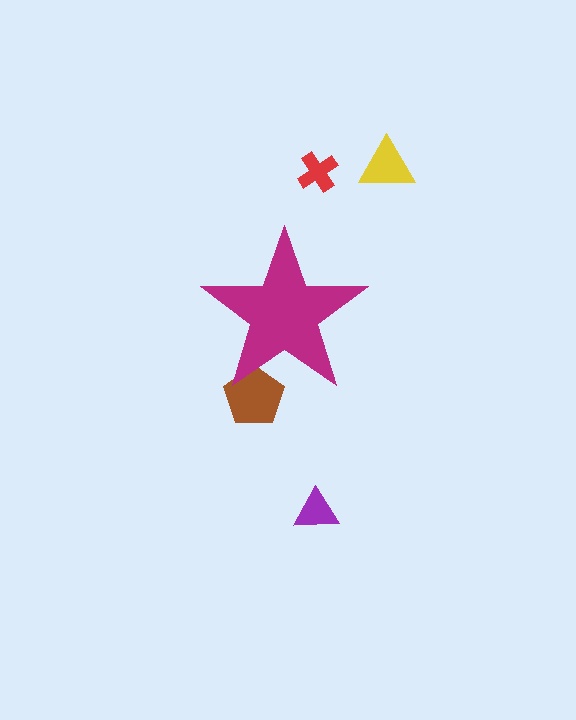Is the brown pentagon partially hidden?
Yes, the brown pentagon is partially hidden behind the magenta star.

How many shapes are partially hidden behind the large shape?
1 shape is partially hidden.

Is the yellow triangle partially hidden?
No, the yellow triangle is fully visible.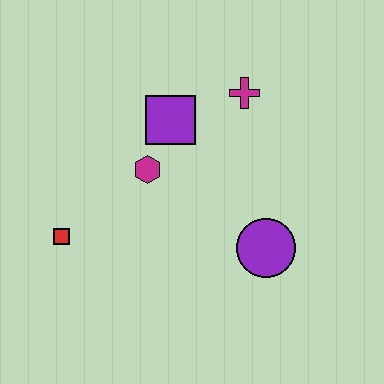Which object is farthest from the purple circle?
The red square is farthest from the purple circle.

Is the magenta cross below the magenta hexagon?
No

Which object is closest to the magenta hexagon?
The purple square is closest to the magenta hexagon.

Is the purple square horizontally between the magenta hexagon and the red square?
No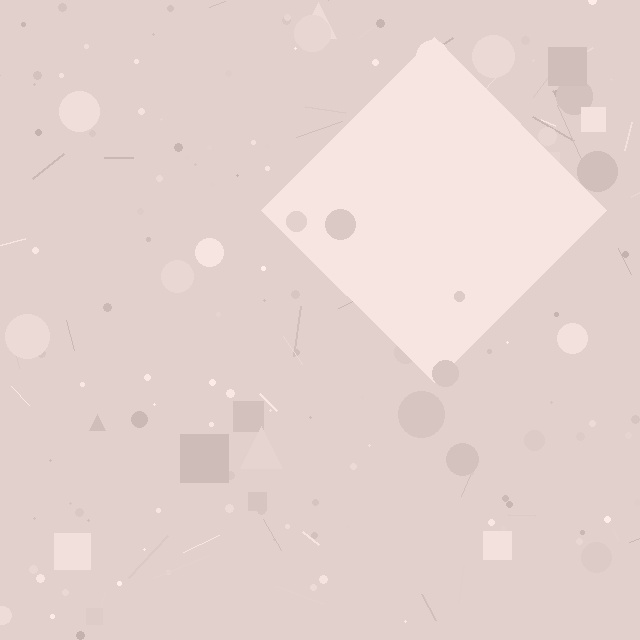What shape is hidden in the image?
A diamond is hidden in the image.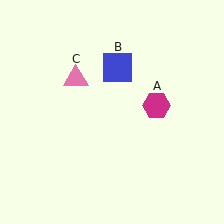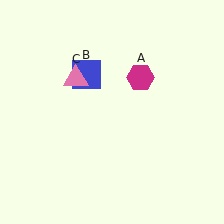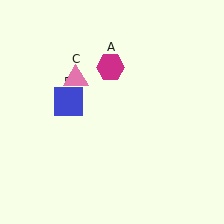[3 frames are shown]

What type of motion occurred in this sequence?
The magenta hexagon (object A), blue square (object B) rotated counterclockwise around the center of the scene.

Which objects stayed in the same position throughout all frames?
Pink triangle (object C) remained stationary.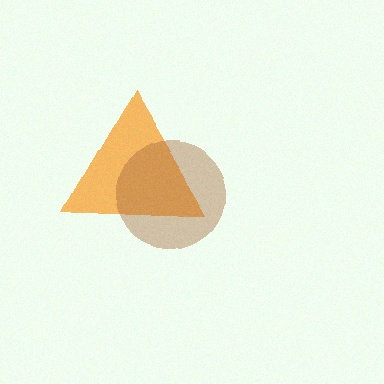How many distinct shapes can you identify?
There are 2 distinct shapes: an orange triangle, a brown circle.